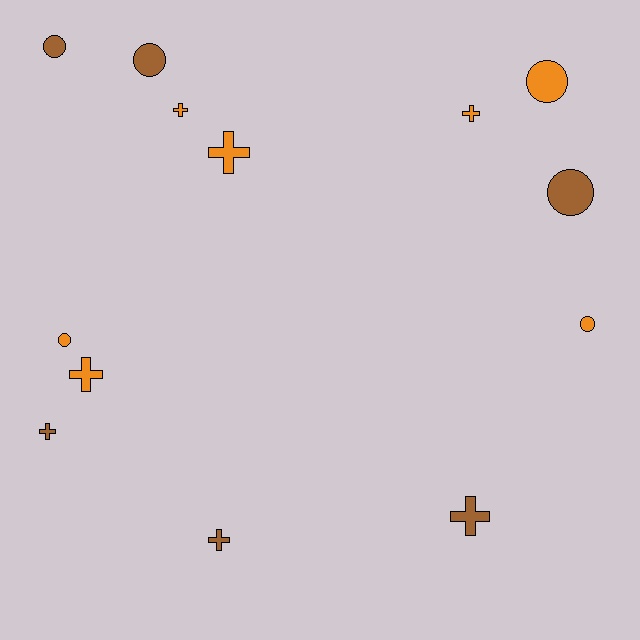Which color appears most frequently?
Orange, with 7 objects.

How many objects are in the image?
There are 13 objects.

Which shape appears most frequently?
Cross, with 7 objects.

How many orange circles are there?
There are 3 orange circles.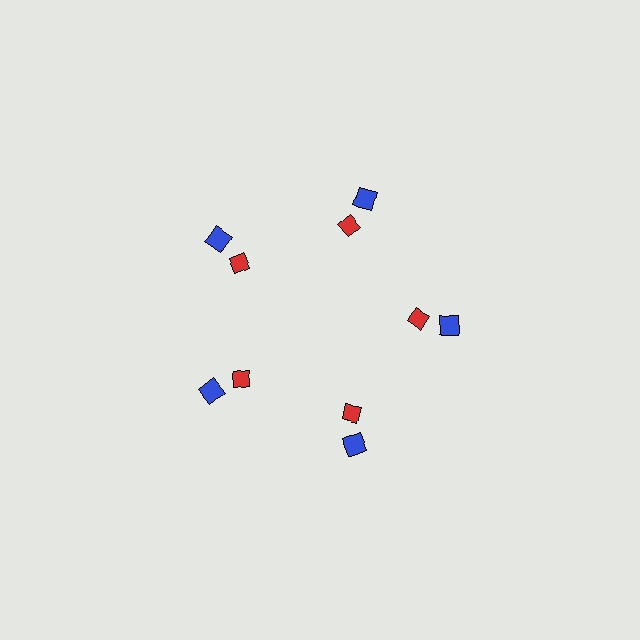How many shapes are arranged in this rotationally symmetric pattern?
There are 10 shapes, arranged in 5 groups of 2.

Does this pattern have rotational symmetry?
Yes, this pattern has 5-fold rotational symmetry. It looks the same after rotating 72 degrees around the center.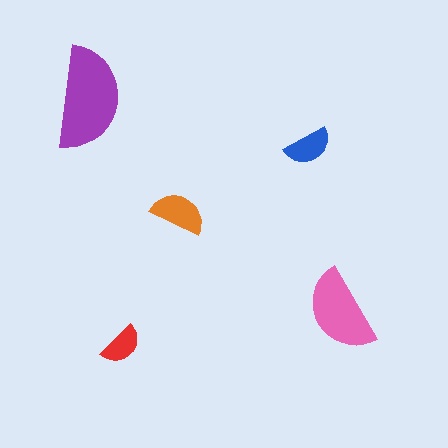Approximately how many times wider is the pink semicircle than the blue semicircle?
About 2 times wider.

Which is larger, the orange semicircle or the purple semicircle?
The purple one.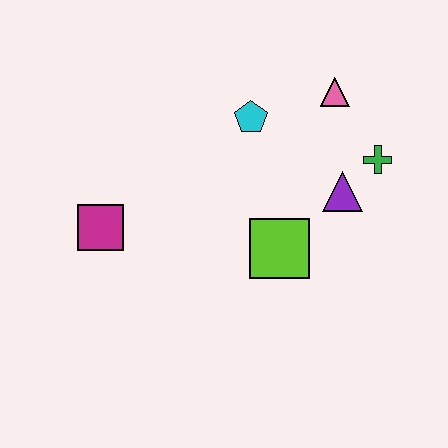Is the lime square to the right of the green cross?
No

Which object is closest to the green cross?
The purple triangle is closest to the green cross.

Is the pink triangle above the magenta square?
Yes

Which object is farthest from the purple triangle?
The magenta square is farthest from the purple triangle.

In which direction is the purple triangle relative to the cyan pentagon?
The purple triangle is to the right of the cyan pentagon.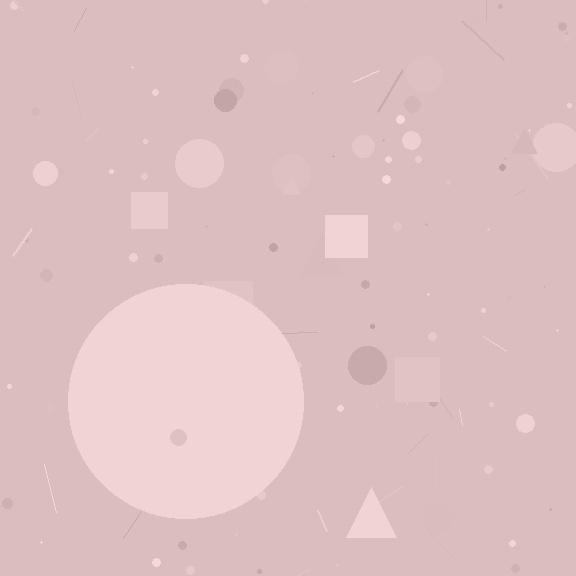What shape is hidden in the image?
A circle is hidden in the image.